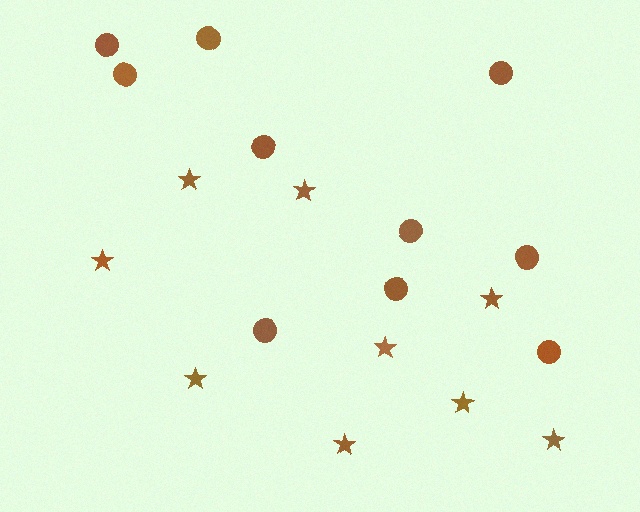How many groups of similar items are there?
There are 2 groups: one group of stars (9) and one group of circles (10).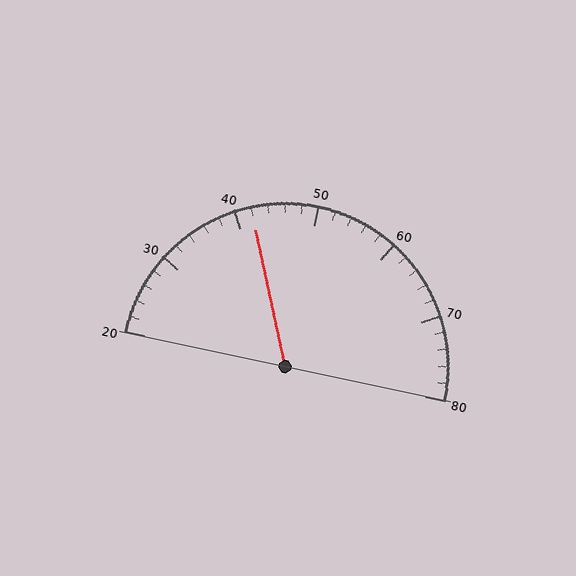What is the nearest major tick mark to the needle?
The nearest major tick mark is 40.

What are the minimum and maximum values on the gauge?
The gauge ranges from 20 to 80.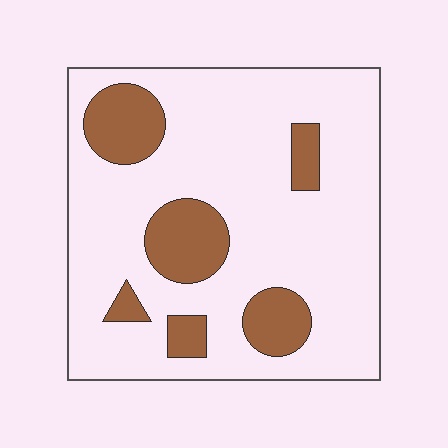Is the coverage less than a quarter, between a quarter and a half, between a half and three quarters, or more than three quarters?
Less than a quarter.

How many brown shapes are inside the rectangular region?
6.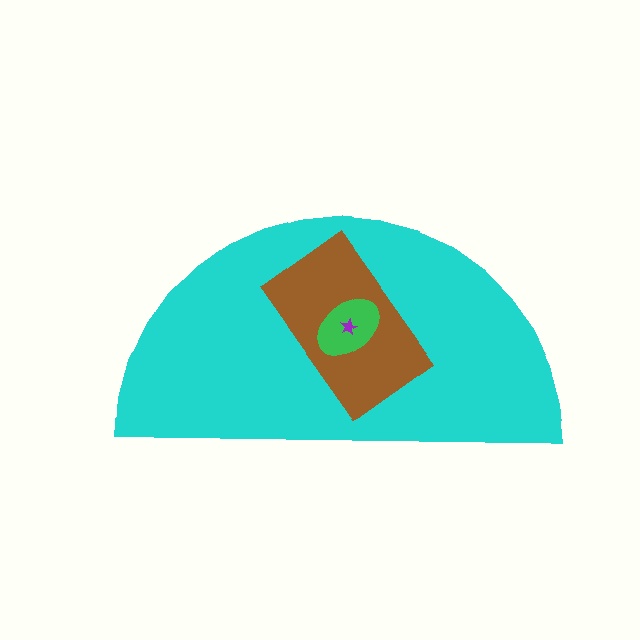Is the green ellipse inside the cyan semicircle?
Yes.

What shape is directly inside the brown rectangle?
The green ellipse.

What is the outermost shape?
The cyan semicircle.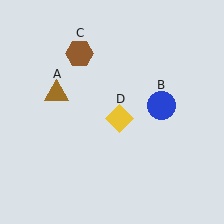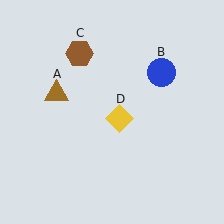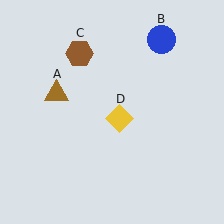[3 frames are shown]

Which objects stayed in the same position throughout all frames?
Brown triangle (object A) and brown hexagon (object C) and yellow diamond (object D) remained stationary.